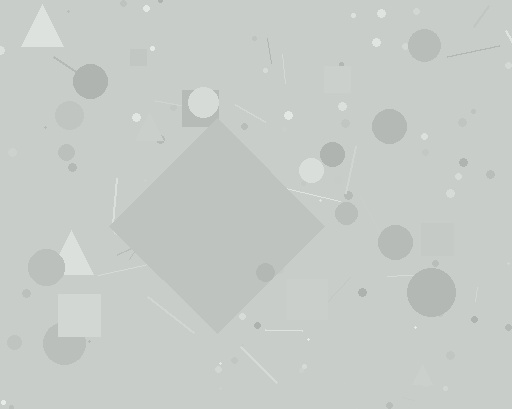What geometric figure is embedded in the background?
A diamond is embedded in the background.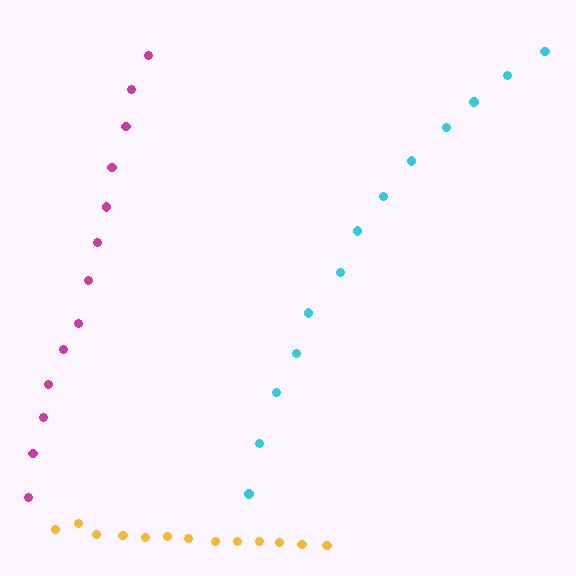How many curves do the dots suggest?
There are 3 distinct paths.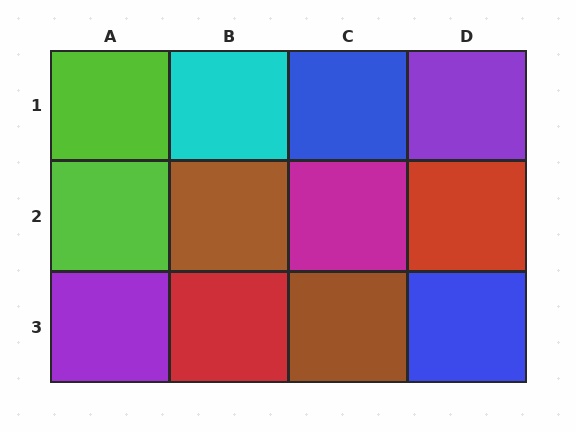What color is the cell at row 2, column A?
Lime.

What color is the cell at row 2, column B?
Brown.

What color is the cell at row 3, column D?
Blue.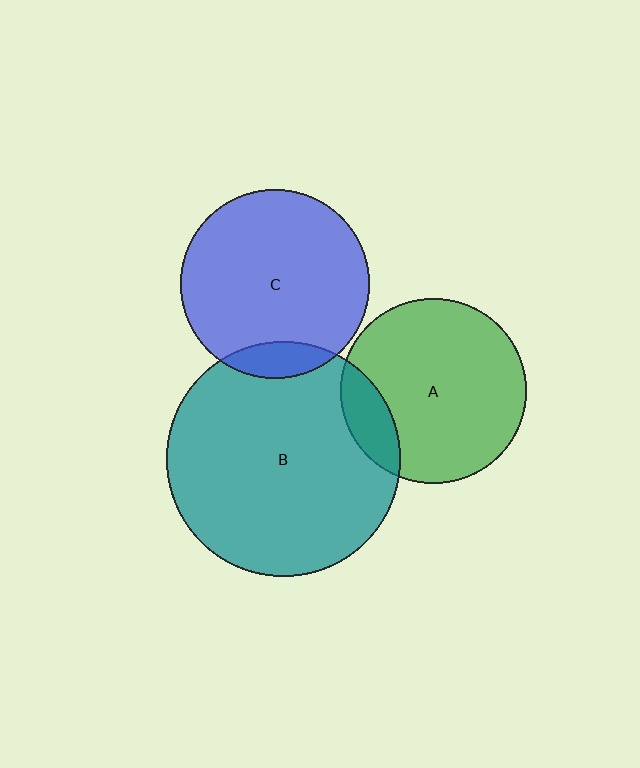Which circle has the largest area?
Circle B (teal).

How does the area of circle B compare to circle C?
Approximately 1.5 times.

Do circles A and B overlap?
Yes.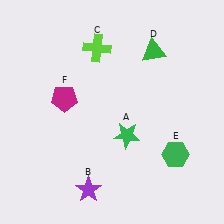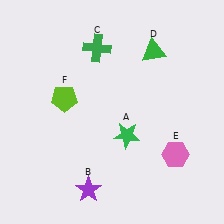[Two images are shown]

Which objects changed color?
C changed from lime to green. E changed from green to pink. F changed from magenta to lime.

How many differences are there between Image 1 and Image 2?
There are 3 differences between the two images.